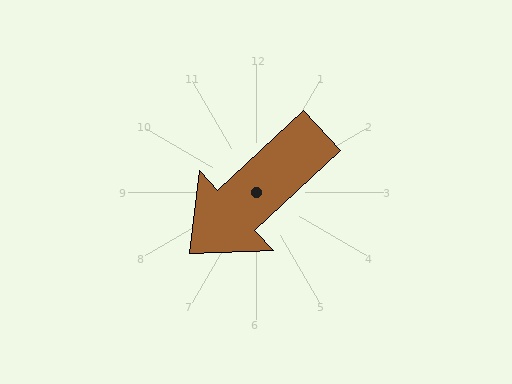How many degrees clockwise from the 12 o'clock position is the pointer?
Approximately 227 degrees.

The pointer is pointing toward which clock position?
Roughly 8 o'clock.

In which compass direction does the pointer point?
Southwest.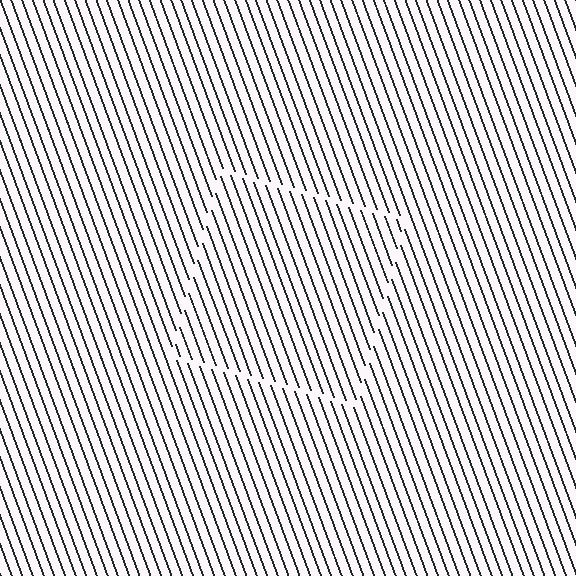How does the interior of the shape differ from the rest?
The interior of the shape contains the same grating, shifted by half a period — the contour is defined by the phase discontinuity where line-ends from the inner and outer gratings abut.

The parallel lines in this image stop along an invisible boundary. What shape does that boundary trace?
An illusory square. The interior of the shape contains the same grating, shifted by half a period — the contour is defined by the phase discontinuity where line-ends from the inner and outer gratings abut.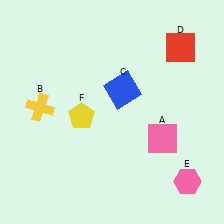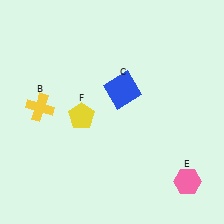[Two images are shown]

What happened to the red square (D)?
The red square (D) was removed in Image 2. It was in the top-right area of Image 1.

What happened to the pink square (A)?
The pink square (A) was removed in Image 2. It was in the bottom-right area of Image 1.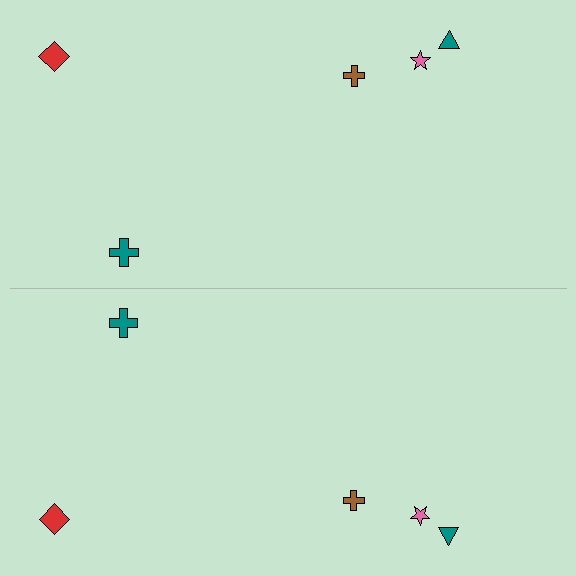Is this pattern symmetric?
Yes, this pattern has bilateral (reflection) symmetry.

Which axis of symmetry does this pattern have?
The pattern has a horizontal axis of symmetry running through the center of the image.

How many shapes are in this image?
There are 10 shapes in this image.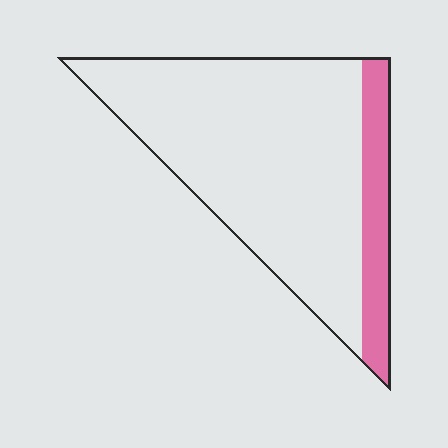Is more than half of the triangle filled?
No.